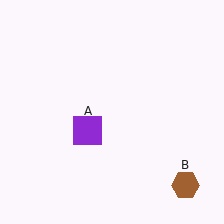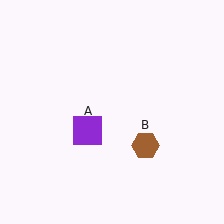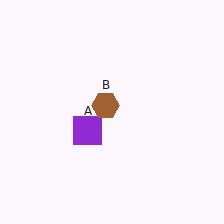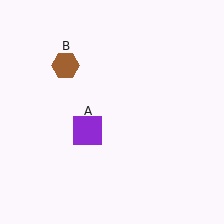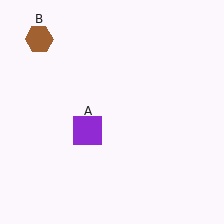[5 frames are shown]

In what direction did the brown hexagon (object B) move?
The brown hexagon (object B) moved up and to the left.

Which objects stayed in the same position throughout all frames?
Purple square (object A) remained stationary.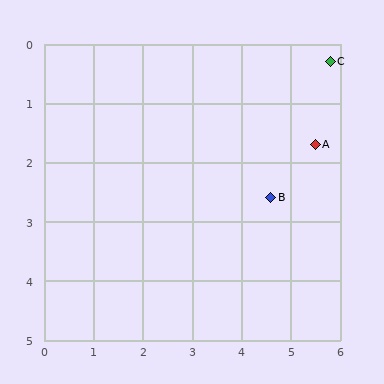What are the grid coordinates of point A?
Point A is at approximately (5.5, 1.7).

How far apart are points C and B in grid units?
Points C and B are about 2.6 grid units apart.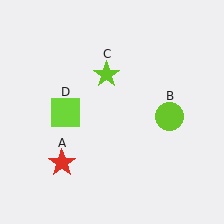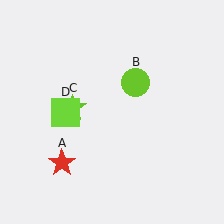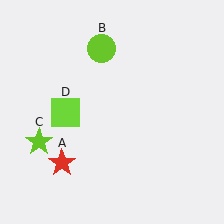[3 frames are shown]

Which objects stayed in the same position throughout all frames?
Red star (object A) and lime square (object D) remained stationary.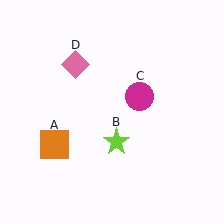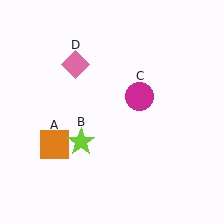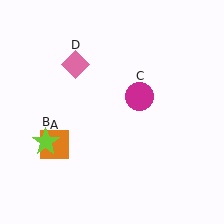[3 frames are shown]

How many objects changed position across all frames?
1 object changed position: lime star (object B).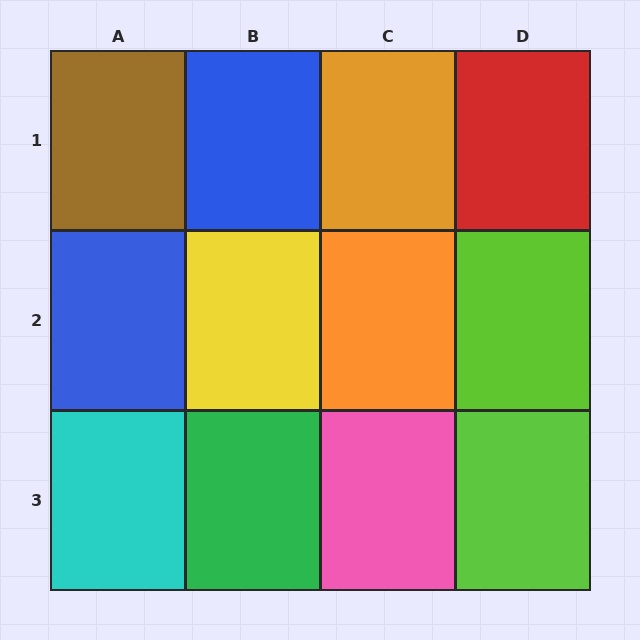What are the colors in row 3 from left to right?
Cyan, green, pink, lime.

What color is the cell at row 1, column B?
Blue.